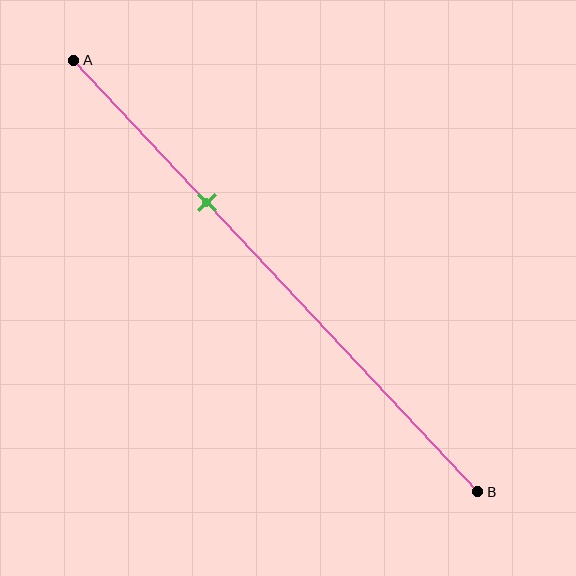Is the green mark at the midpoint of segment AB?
No, the mark is at about 35% from A, not at the 50% midpoint.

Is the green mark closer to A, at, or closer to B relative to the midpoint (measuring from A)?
The green mark is closer to point A than the midpoint of segment AB.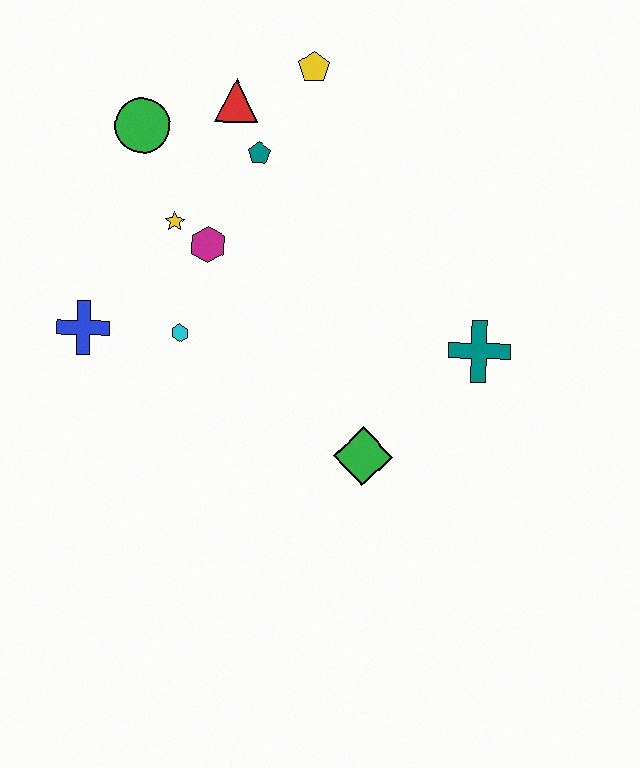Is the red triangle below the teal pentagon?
No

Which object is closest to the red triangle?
The teal pentagon is closest to the red triangle.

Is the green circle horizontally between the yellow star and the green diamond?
No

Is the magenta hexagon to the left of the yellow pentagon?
Yes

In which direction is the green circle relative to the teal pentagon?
The green circle is to the left of the teal pentagon.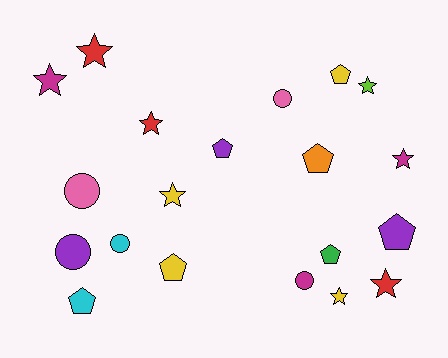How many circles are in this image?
There are 5 circles.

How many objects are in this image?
There are 20 objects.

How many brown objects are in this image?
There are no brown objects.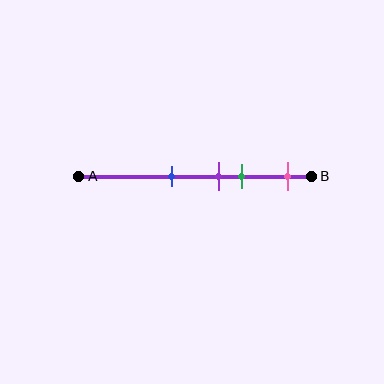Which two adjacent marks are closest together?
The purple and green marks are the closest adjacent pair.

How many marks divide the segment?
There are 4 marks dividing the segment.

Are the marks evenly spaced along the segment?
No, the marks are not evenly spaced.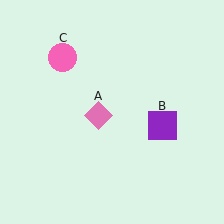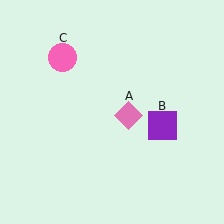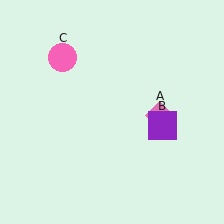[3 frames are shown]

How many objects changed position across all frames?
1 object changed position: pink diamond (object A).